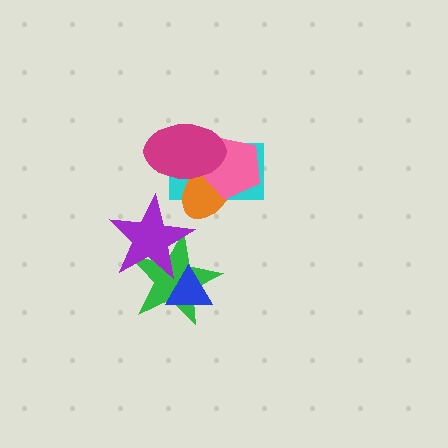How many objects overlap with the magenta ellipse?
3 objects overlap with the magenta ellipse.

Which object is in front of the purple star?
The blue triangle is in front of the purple star.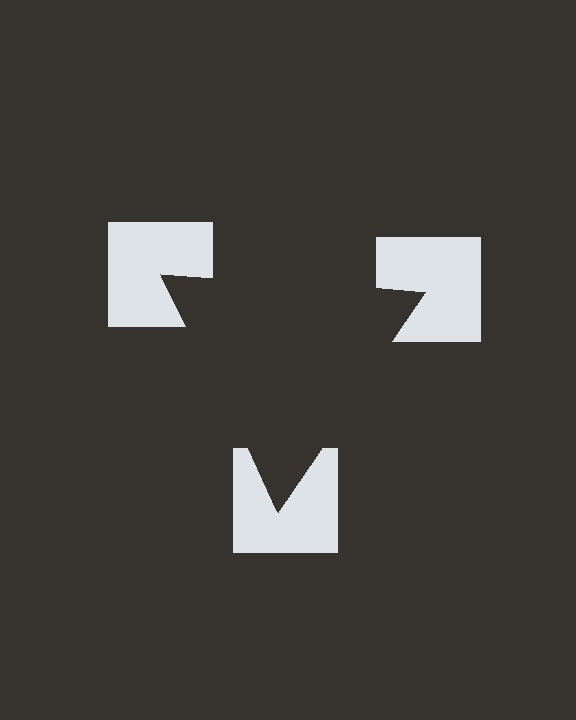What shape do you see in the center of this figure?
An illusory triangle — its edges are inferred from the aligned wedge cuts in the notched squares, not physically drawn.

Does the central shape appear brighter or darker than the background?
It typically appears slightly darker than the background, even though no actual brightness change is drawn.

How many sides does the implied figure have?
3 sides.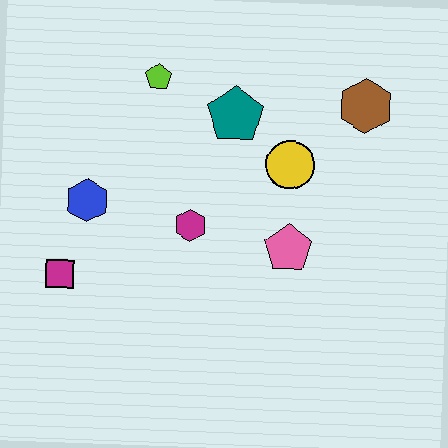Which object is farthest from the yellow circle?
The magenta square is farthest from the yellow circle.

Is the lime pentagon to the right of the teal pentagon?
No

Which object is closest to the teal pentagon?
The yellow circle is closest to the teal pentagon.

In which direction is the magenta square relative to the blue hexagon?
The magenta square is below the blue hexagon.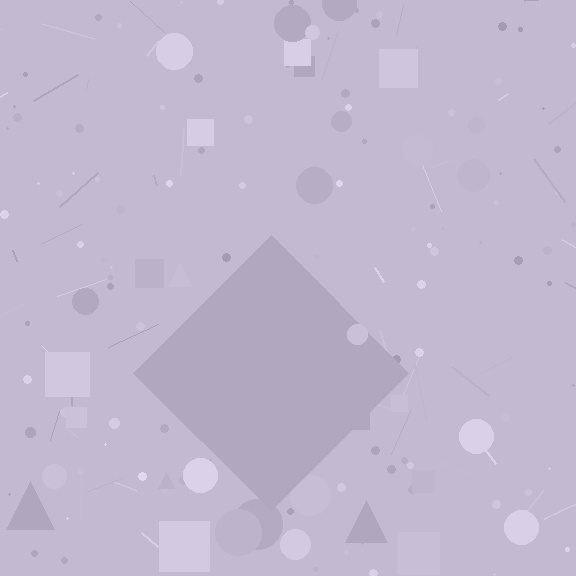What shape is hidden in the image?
A diamond is hidden in the image.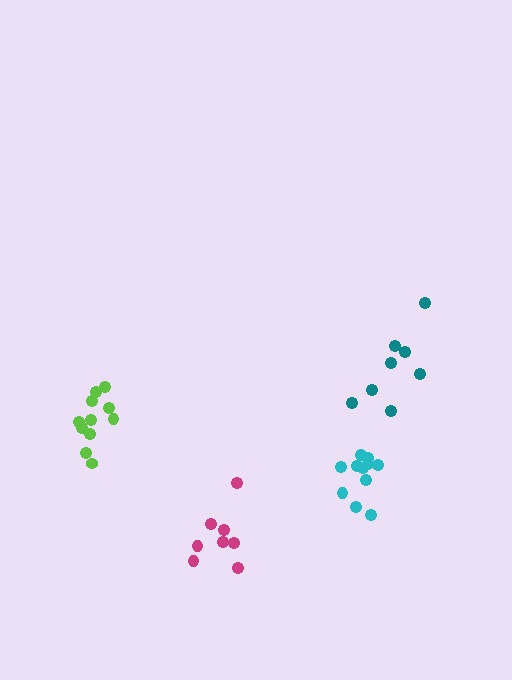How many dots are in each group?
Group 1: 8 dots, Group 2: 8 dots, Group 3: 11 dots, Group 4: 11 dots (38 total).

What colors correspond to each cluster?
The clusters are colored: magenta, teal, cyan, lime.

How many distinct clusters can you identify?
There are 4 distinct clusters.